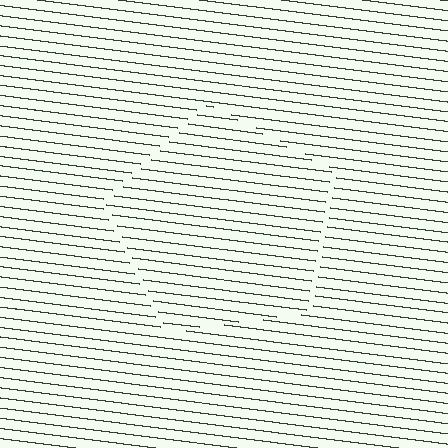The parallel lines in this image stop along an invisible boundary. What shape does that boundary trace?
An illusory pentagon. The interior of the shape contains the same grating, shifted by half a period — the contour is defined by the phase discontinuity where line-ends from the inner and outer gratings abut.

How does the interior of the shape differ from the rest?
The interior of the shape contains the same grating, shifted by half a period — the contour is defined by the phase discontinuity where line-ends from the inner and outer gratings abut.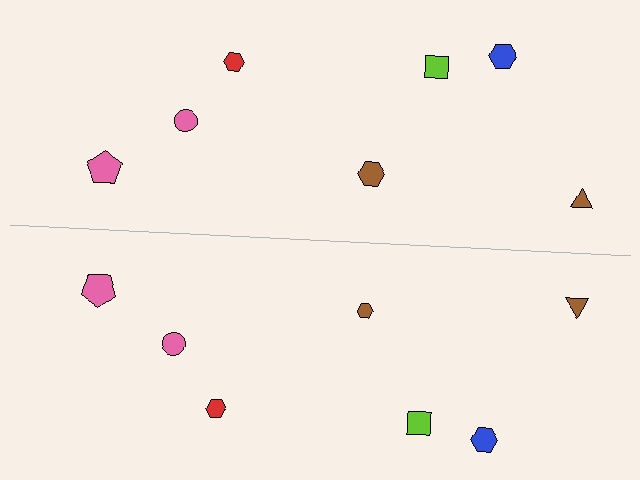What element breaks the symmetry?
The brown hexagon on the bottom side has a different size than its mirror counterpart.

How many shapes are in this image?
There are 14 shapes in this image.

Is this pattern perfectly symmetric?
No, the pattern is not perfectly symmetric. The brown hexagon on the bottom side has a different size than its mirror counterpart.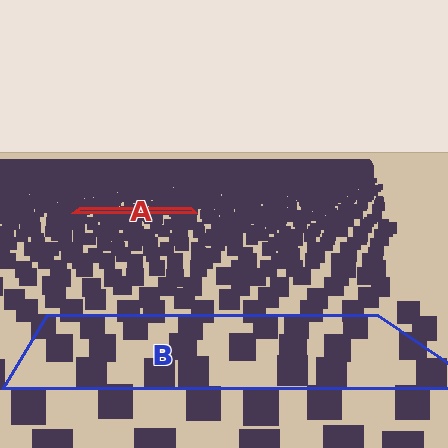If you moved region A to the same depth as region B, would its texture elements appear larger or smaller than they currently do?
They would appear larger. At a closer depth, the same texture elements are projected at a bigger on-screen size.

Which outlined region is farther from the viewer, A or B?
Region A is farther from the viewer — the texture elements inside it appear smaller and more densely packed.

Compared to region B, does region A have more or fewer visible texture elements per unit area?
Region A has more texture elements per unit area — they are packed more densely because it is farther away.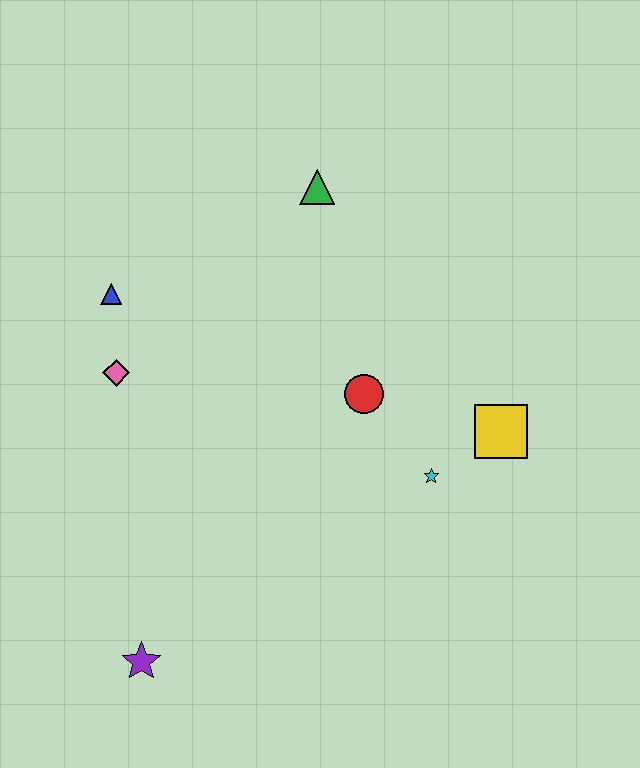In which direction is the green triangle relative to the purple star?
The green triangle is above the purple star.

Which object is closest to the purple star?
The pink diamond is closest to the purple star.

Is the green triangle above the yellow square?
Yes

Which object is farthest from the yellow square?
The purple star is farthest from the yellow square.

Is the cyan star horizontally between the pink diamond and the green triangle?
No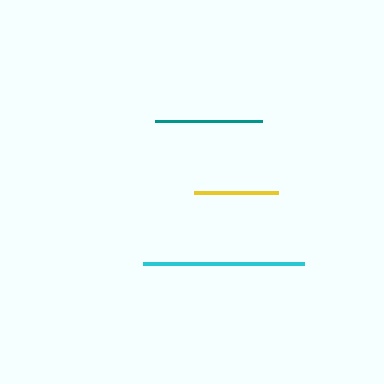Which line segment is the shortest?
The yellow line is the shortest at approximately 85 pixels.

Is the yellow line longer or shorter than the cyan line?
The cyan line is longer than the yellow line.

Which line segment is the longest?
The cyan line is the longest at approximately 162 pixels.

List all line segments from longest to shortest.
From longest to shortest: cyan, teal, yellow.